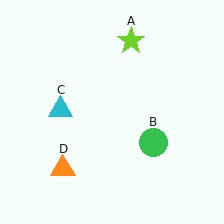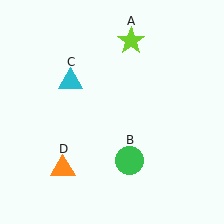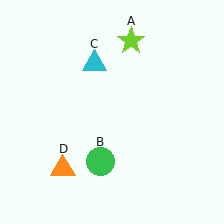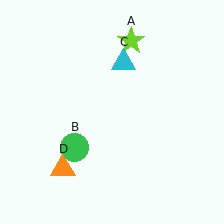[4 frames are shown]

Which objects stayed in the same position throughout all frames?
Lime star (object A) and orange triangle (object D) remained stationary.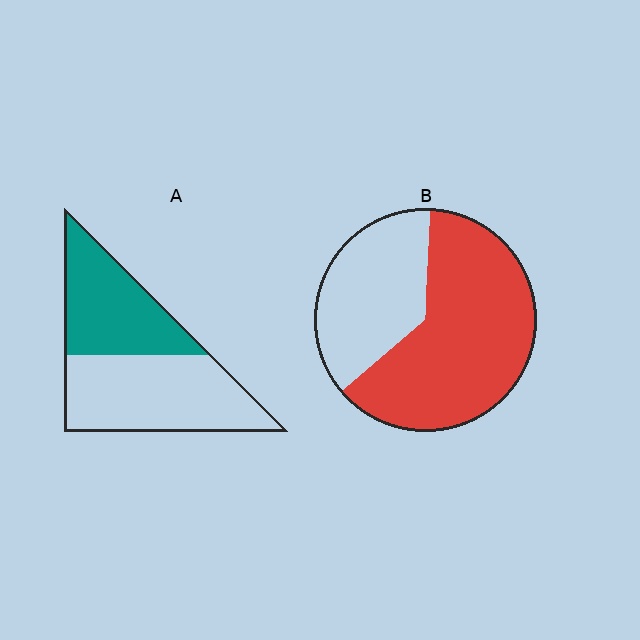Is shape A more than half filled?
No.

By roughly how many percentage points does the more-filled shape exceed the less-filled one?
By roughly 20 percentage points (B over A).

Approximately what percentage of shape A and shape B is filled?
A is approximately 45% and B is approximately 65%.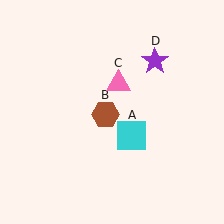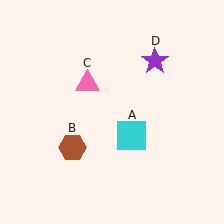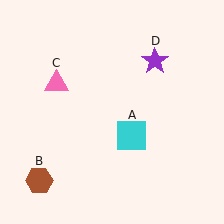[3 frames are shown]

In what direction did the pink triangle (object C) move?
The pink triangle (object C) moved left.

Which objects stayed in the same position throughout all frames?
Cyan square (object A) and purple star (object D) remained stationary.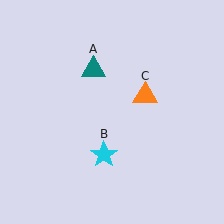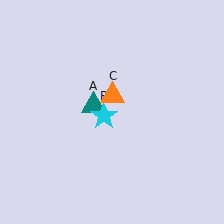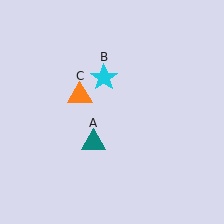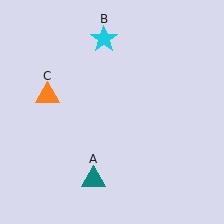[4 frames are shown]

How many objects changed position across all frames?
3 objects changed position: teal triangle (object A), cyan star (object B), orange triangle (object C).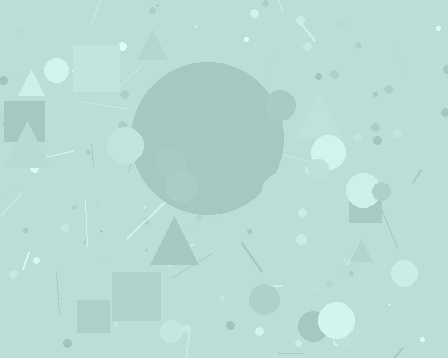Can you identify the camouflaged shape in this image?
The camouflaged shape is a circle.